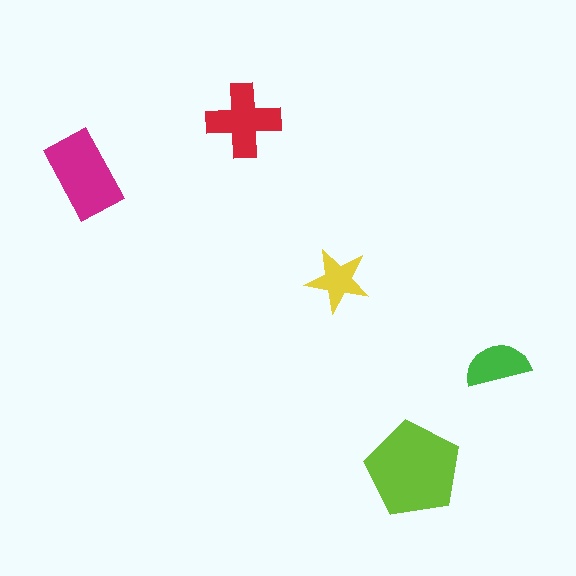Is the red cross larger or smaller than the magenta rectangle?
Smaller.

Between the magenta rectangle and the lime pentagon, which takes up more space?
The lime pentagon.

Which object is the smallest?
The yellow star.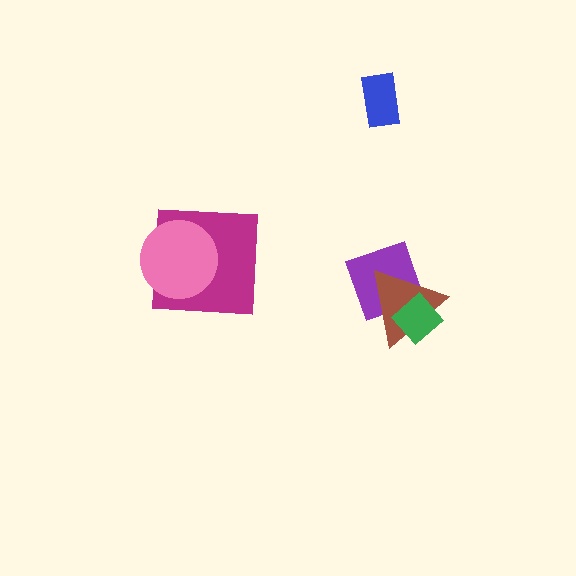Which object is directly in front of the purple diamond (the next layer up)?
The brown triangle is directly in front of the purple diamond.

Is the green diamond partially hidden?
No, no other shape covers it.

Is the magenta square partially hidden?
Yes, it is partially covered by another shape.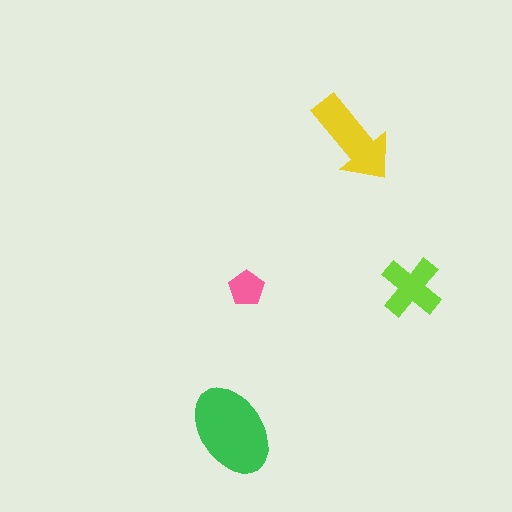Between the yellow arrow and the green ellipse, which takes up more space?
The green ellipse.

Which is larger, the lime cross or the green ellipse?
The green ellipse.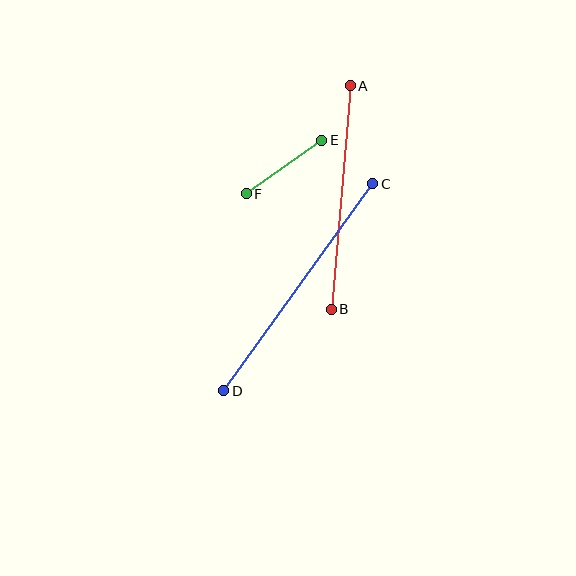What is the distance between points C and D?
The distance is approximately 255 pixels.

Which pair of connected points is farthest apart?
Points C and D are farthest apart.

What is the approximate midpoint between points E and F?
The midpoint is at approximately (284, 167) pixels.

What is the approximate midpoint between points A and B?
The midpoint is at approximately (341, 198) pixels.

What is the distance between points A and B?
The distance is approximately 225 pixels.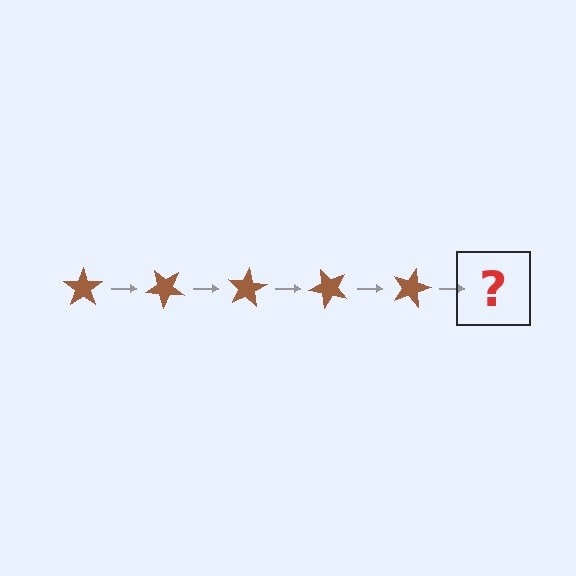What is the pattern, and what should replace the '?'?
The pattern is that the star rotates 40 degrees each step. The '?' should be a brown star rotated 200 degrees.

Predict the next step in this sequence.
The next step is a brown star rotated 200 degrees.